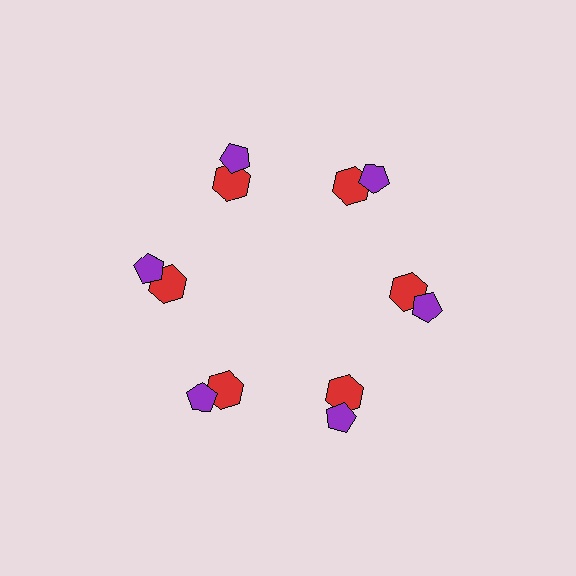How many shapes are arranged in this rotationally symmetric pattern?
There are 12 shapes, arranged in 6 groups of 2.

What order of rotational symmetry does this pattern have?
This pattern has 6-fold rotational symmetry.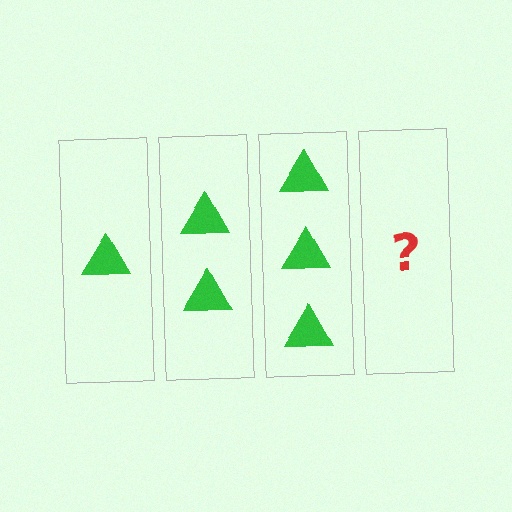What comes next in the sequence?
The next element should be 4 triangles.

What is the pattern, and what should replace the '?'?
The pattern is that each step adds one more triangle. The '?' should be 4 triangles.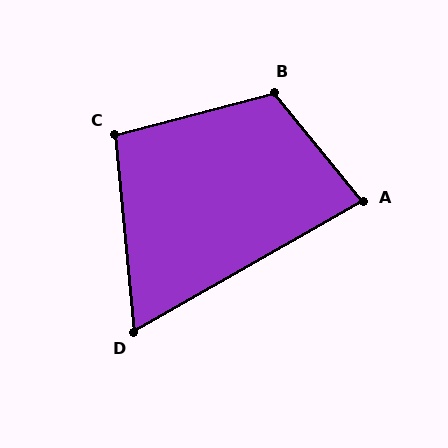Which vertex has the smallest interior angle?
D, at approximately 66 degrees.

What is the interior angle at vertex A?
Approximately 80 degrees (acute).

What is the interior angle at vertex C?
Approximately 100 degrees (obtuse).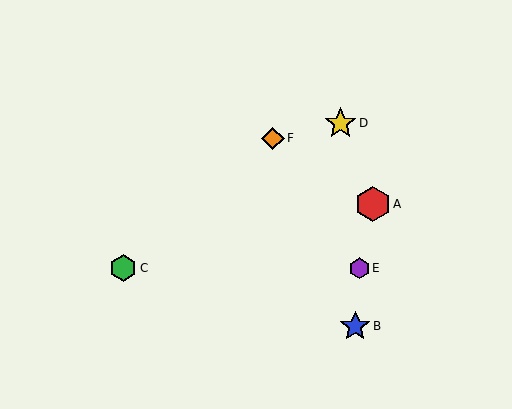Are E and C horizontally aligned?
Yes, both are at y≈268.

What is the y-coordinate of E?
Object E is at y≈268.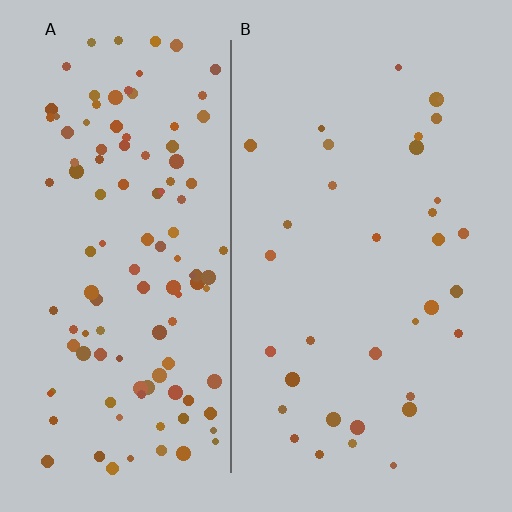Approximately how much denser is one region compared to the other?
Approximately 3.4× — region A over region B.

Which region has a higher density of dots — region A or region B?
A (the left).